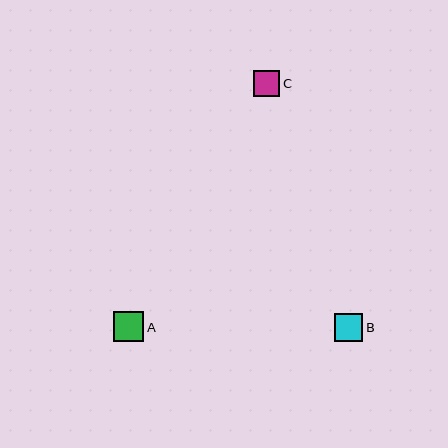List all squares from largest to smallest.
From largest to smallest: A, B, C.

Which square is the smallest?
Square C is the smallest with a size of approximately 26 pixels.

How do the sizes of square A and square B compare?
Square A and square B are approximately the same size.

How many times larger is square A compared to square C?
Square A is approximately 1.2 times the size of square C.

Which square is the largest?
Square A is the largest with a size of approximately 30 pixels.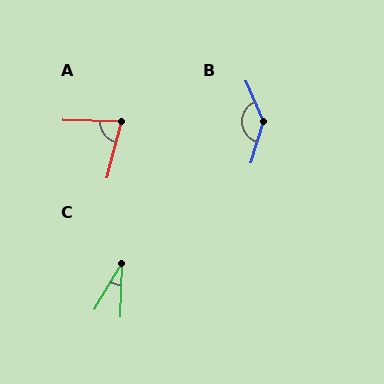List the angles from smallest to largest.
C (29°), A (77°), B (139°).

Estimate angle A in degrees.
Approximately 77 degrees.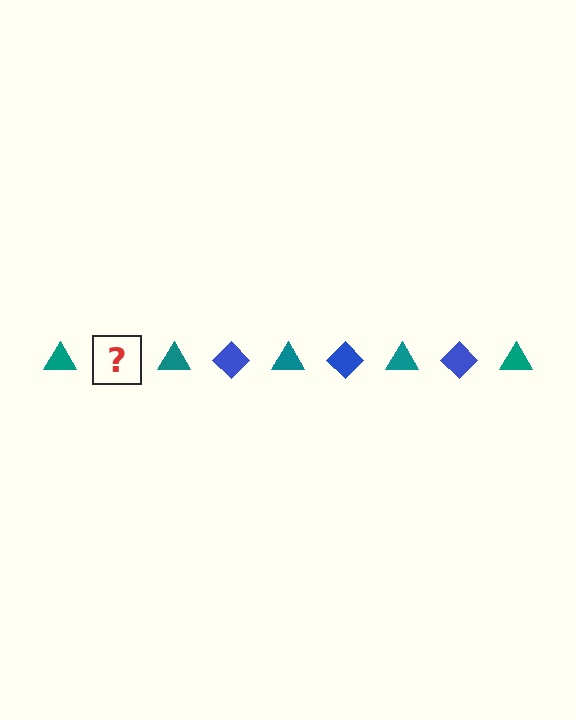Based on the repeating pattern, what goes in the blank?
The blank should be a blue diamond.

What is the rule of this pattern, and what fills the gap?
The rule is that the pattern alternates between teal triangle and blue diamond. The gap should be filled with a blue diamond.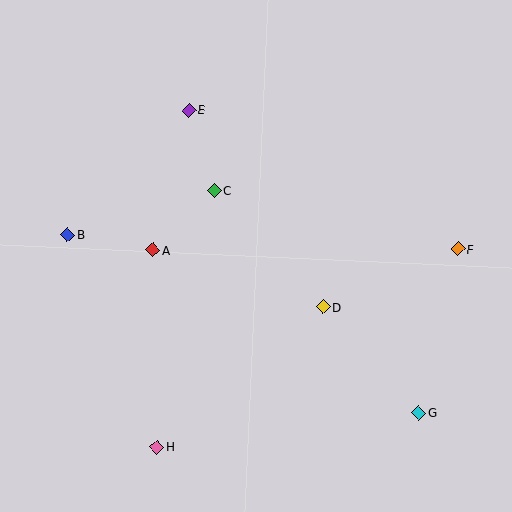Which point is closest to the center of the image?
Point C at (214, 190) is closest to the center.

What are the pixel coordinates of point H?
Point H is at (157, 447).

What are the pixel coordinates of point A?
Point A is at (153, 250).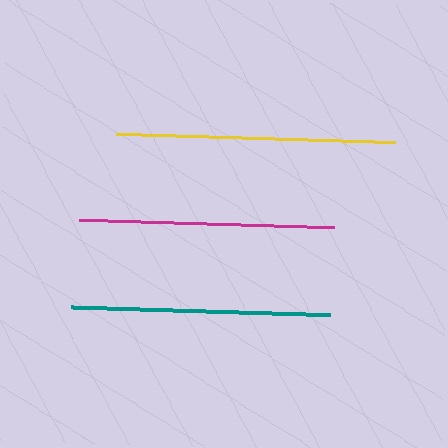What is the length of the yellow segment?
The yellow segment is approximately 279 pixels long.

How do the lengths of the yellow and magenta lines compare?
The yellow and magenta lines are approximately the same length.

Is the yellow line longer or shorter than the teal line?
The yellow line is longer than the teal line.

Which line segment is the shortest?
The magenta line is the shortest at approximately 255 pixels.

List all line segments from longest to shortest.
From longest to shortest: yellow, teal, magenta.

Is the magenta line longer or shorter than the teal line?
The teal line is longer than the magenta line.